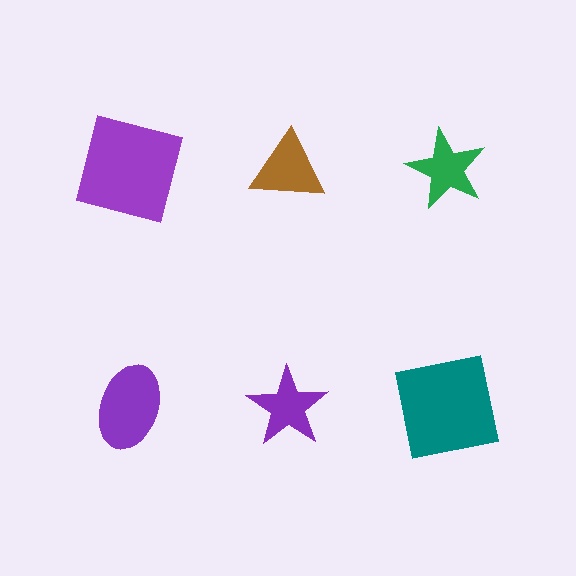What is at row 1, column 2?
A brown triangle.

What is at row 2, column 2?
A purple star.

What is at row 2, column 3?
A teal square.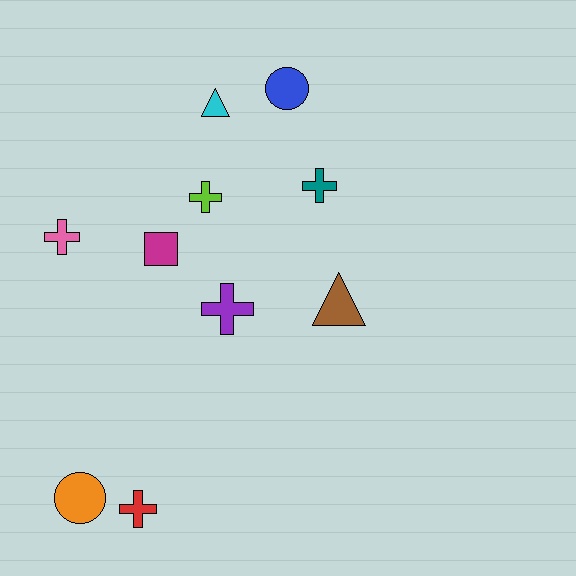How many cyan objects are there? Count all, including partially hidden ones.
There is 1 cyan object.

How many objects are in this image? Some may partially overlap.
There are 10 objects.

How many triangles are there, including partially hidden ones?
There are 2 triangles.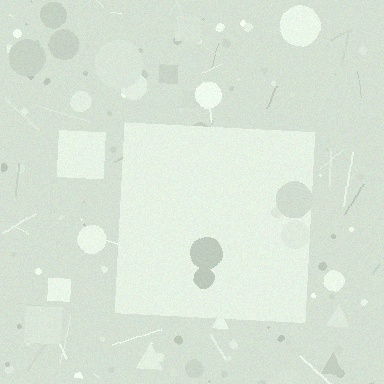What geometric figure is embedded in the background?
A square is embedded in the background.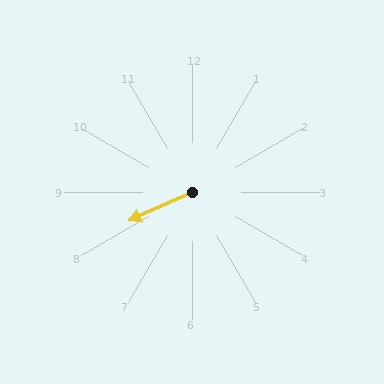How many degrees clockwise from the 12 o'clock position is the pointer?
Approximately 246 degrees.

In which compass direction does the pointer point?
Southwest.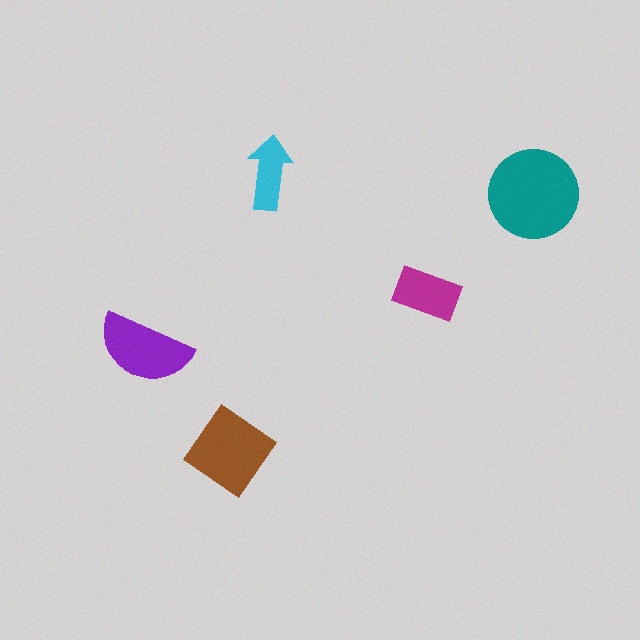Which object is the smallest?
The cyan arrow.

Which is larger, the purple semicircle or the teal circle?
The teal circle.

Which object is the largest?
The teal circle.